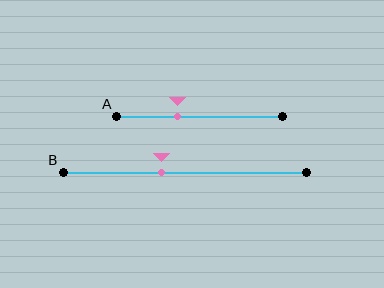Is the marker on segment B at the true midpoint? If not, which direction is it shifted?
No, the marker on segment B is shifted to the left by about 10% of the segment length.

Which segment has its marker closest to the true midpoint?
Segment B has its marker closest to the true midpoint.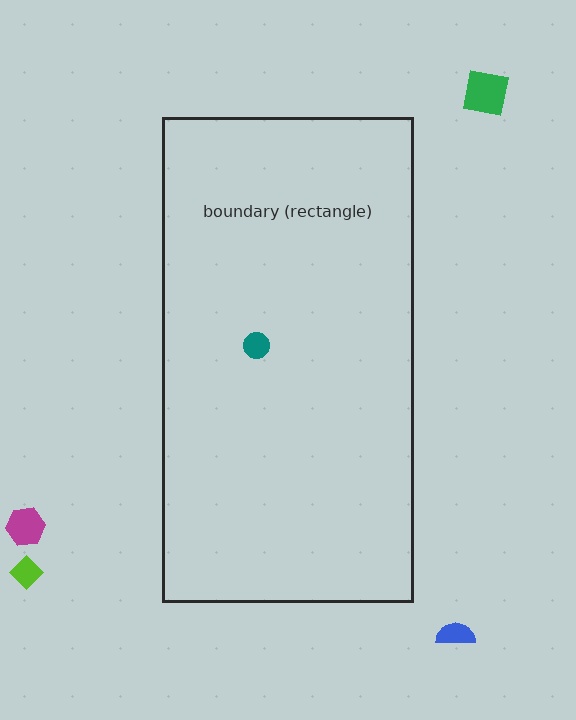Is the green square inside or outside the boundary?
Outside.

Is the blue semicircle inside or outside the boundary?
Outside.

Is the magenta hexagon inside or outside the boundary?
Outside.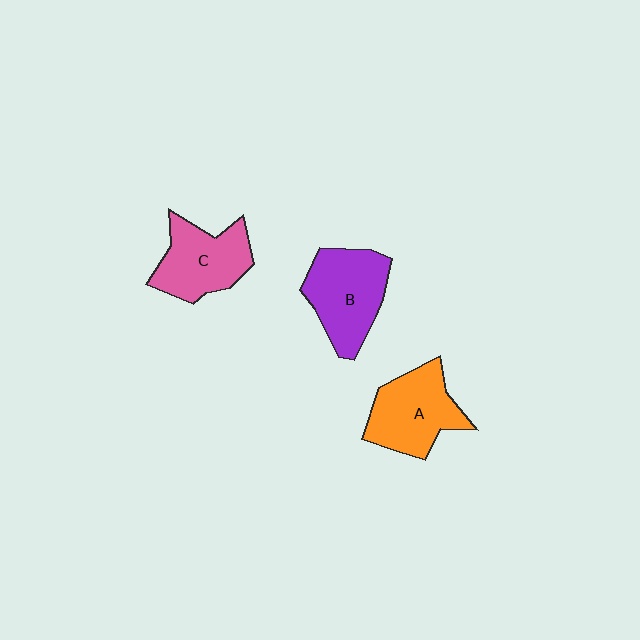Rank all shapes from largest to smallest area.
From largest to smallest: B (purple), A (orange), C (pink).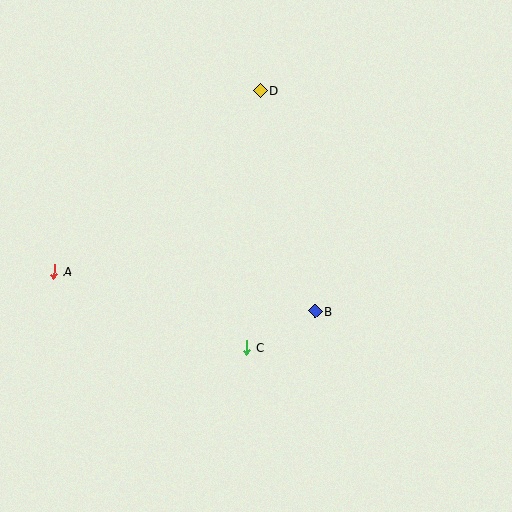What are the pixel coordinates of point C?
Point C is at (246, 348).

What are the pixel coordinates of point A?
Point A is at (54, 272).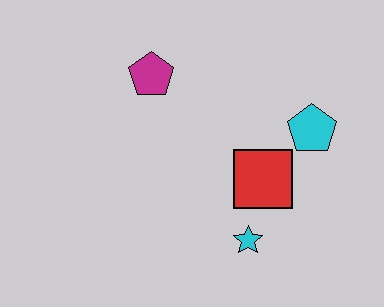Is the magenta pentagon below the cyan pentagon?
No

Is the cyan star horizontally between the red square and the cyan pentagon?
No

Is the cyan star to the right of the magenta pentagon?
Yes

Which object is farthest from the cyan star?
The magenta pentagon is farthest from the cyan star.